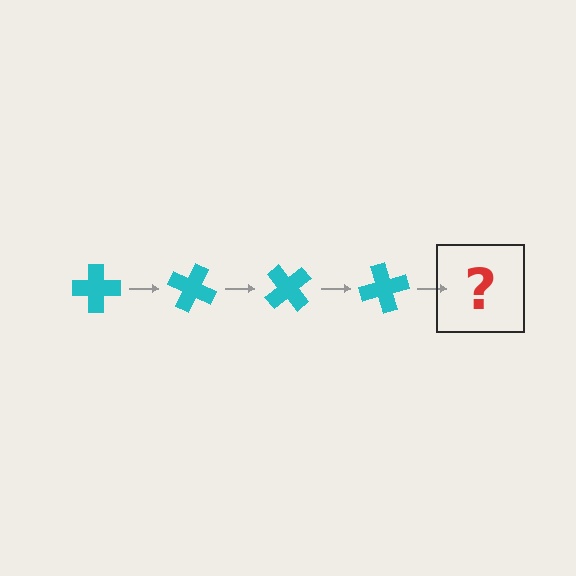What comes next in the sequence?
The next element should be a cyan cross rotated 100 degrees.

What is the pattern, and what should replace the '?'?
The pattern is that the cross rotates 25 degrees each step. The '?' should be a cyan cross rotated 100 degrees.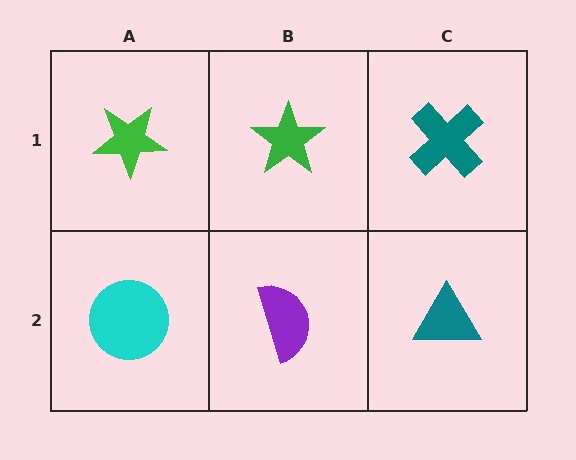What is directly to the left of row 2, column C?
A purple semicircle.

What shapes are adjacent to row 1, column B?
A purple semicircle (row 2, column B), a green star (row 1, column A), a teal cross (row 1, column C).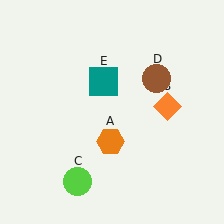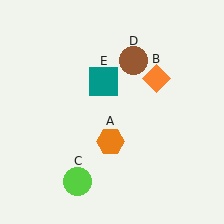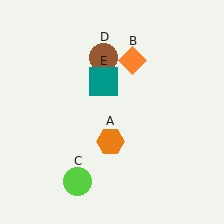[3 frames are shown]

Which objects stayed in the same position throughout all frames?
Orange hexagon (object A) and lime circle (object C) and teal square (object E) remained stationary.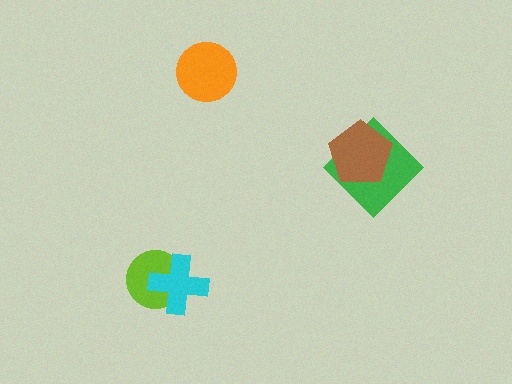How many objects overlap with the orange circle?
0 objects overlap with the orange circle.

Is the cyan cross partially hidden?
No, no other shape covers it.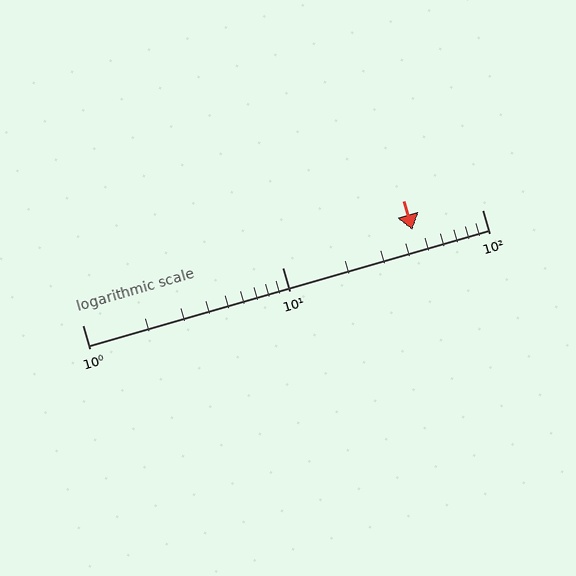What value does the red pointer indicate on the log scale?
The pointer indicates approximately 45.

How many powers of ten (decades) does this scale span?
The scale spans 2 decades, from 1 to 100.